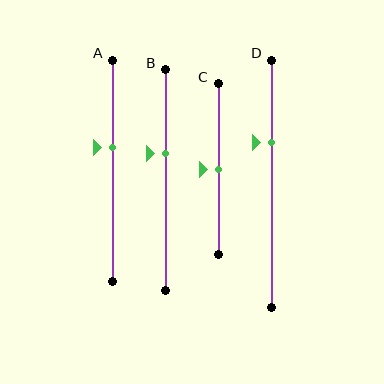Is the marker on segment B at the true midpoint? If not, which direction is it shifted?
No, the marker on segment B is shifted upward by about 12% of the segment length.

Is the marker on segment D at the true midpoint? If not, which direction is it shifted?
No, the marker on segment D is shifted upward by about 16% of the segment length.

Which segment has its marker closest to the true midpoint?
Segment C has its marker closest to the true midpoint.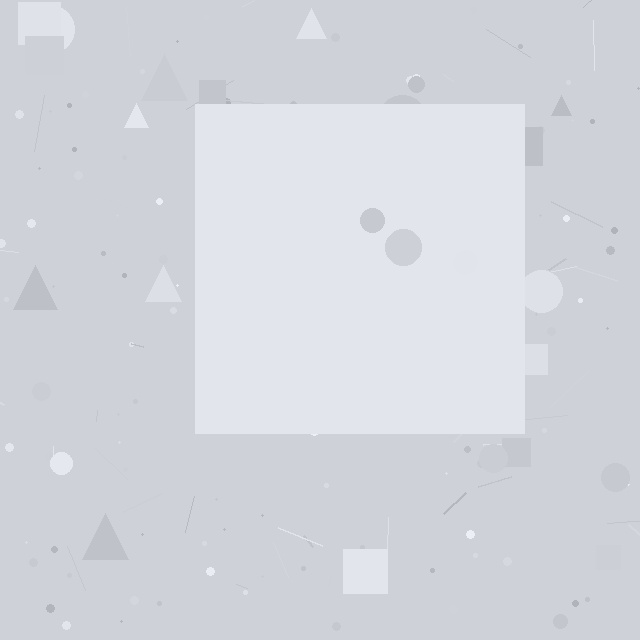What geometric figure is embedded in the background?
A square is embedded in the background.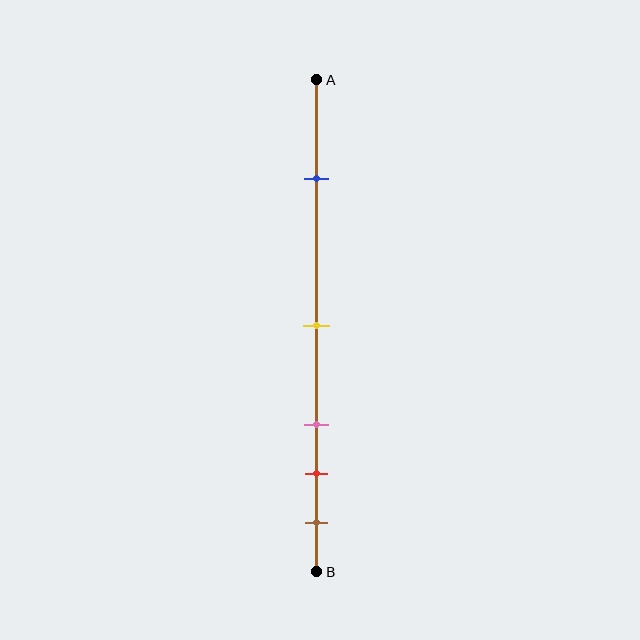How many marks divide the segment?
There are 5 marks dividing the segment.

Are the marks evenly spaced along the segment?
No, the marks are not evenly spaced.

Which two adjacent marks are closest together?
The red and brown marks are the closest adjacent pair.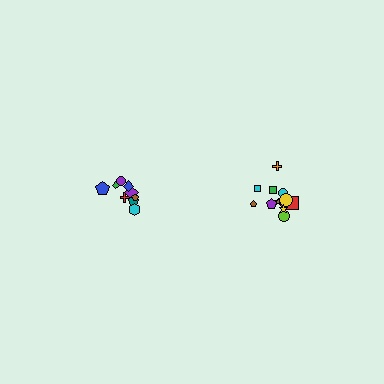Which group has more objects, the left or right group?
The right group.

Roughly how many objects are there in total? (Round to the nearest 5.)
Roughly 20 objects in total.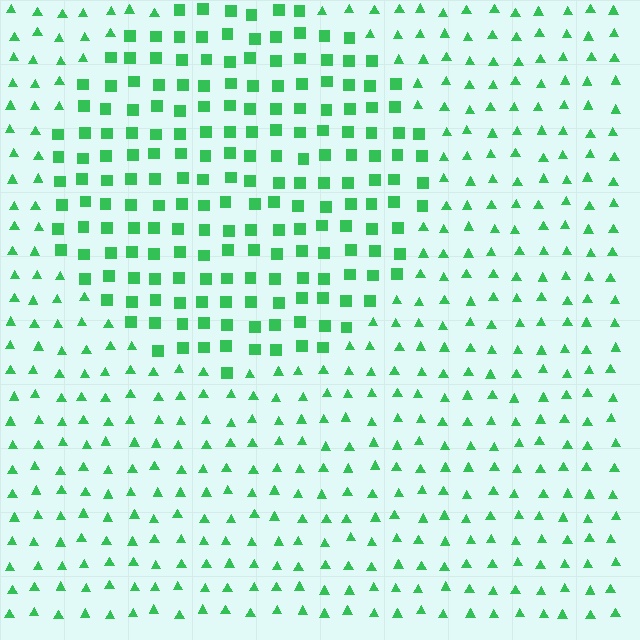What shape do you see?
I see a circle.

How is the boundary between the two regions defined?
The boundary is defined by a change in element shape: squares inside vs. triangles outside. All elements share the same color and spacing.